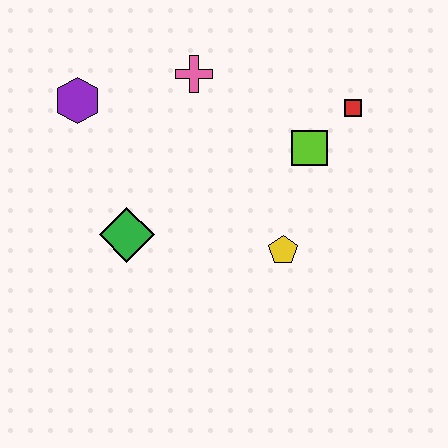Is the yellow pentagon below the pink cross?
Yes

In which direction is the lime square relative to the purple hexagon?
The lime square is to the right of the purple hexagon.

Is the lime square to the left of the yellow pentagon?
No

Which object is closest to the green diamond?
The purple hexagon is closest to the green diamond.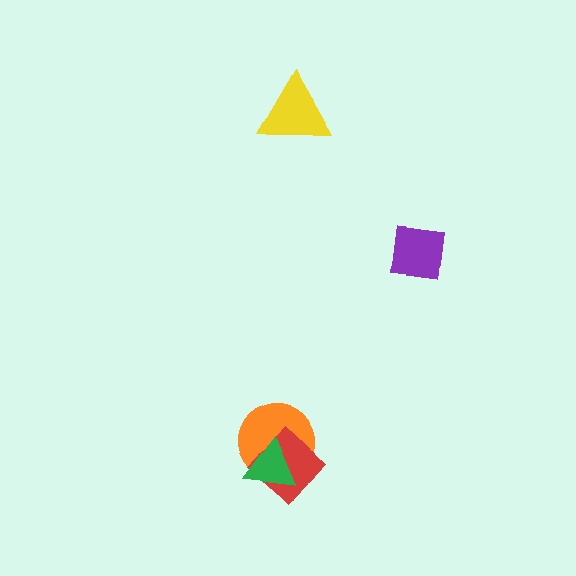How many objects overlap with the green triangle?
2 objects overlap with the green triangle.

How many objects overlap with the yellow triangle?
0 objects overlap with the yellow triangle.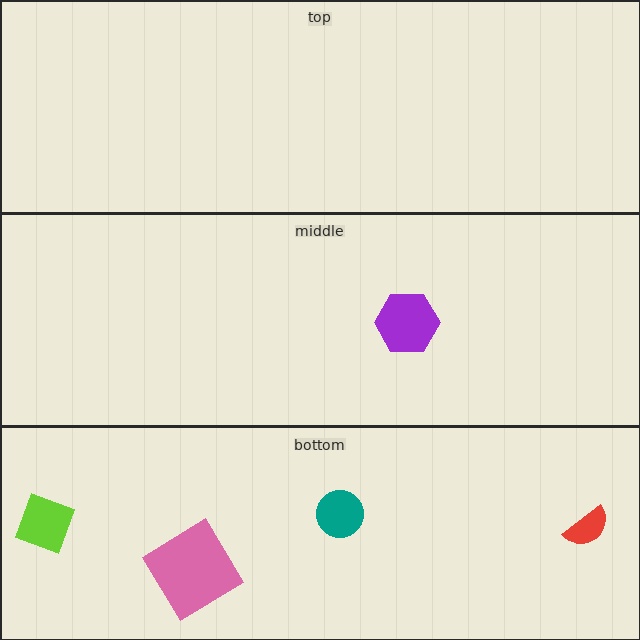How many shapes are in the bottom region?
4.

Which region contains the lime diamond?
The bottom region.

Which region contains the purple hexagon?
The middle region.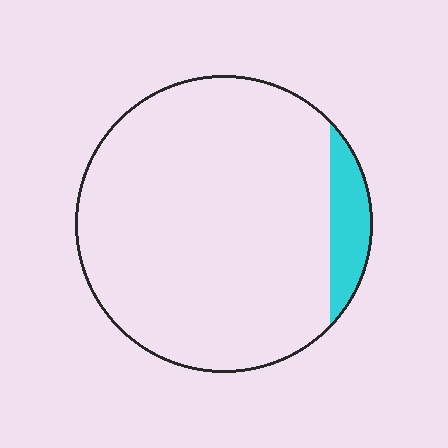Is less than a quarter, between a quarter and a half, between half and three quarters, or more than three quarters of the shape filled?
Less than a quarter.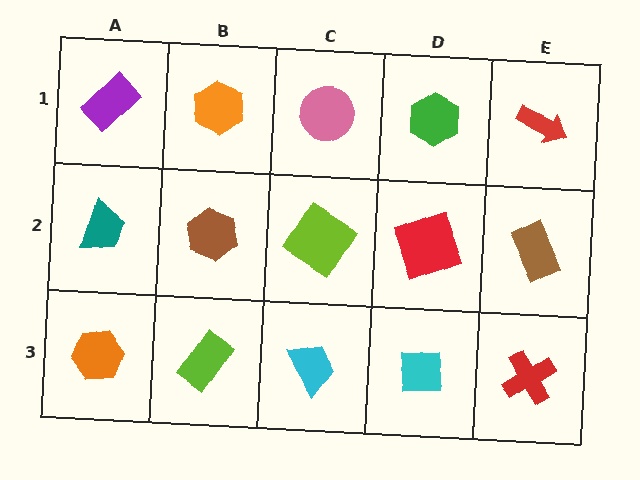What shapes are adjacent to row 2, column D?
A green hexagon (row 1, column D), a cyan square (row 3, column D), a lime diamond (row 2, column C), a brown rectangle (row 2, column E).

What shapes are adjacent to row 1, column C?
A lime diamond (row 2, column C), an orange hexagon (row 1, column B), a green hexagon (row 1, column D).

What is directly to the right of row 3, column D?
A red cross.